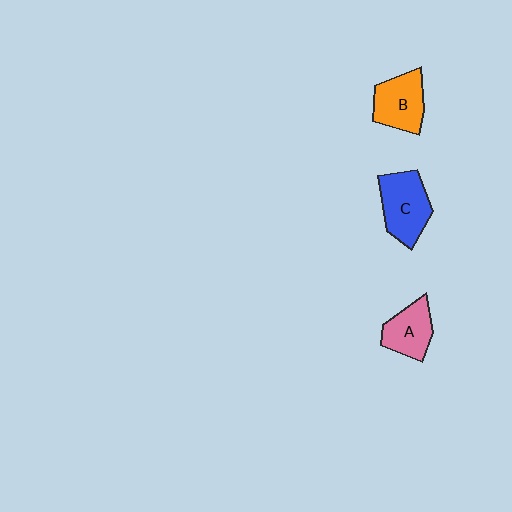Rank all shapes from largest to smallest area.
From largest to smallest: C (blue), B (orange), A (pink).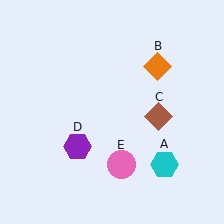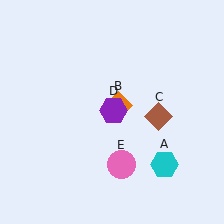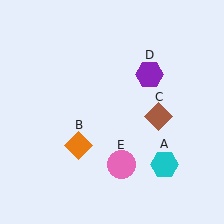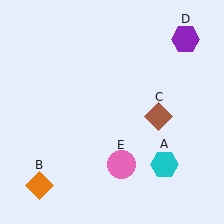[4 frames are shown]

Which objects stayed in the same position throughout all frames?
Cyan hexagon (object A) and brown diamond (object C) and pink circle (object E) remained stationary.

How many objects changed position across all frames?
2 objects changed position: orange diamond (object B), purple hexagon (object D).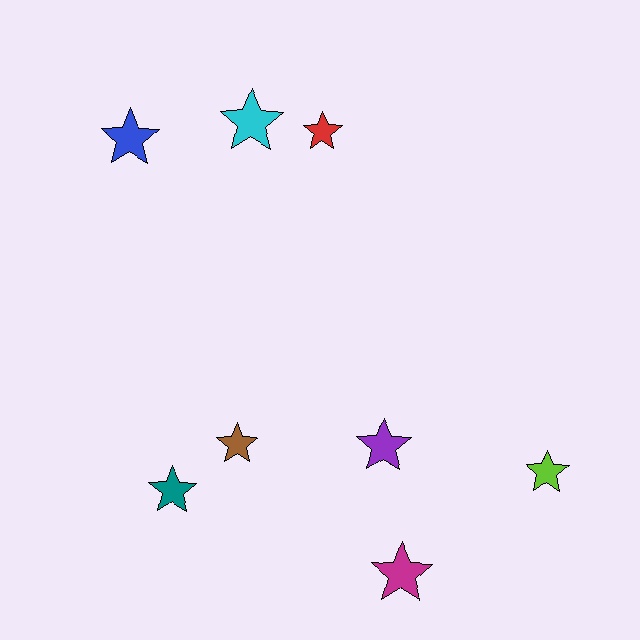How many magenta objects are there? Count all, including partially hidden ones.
There is 1 magenta object.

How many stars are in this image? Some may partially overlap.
There are 8 stars.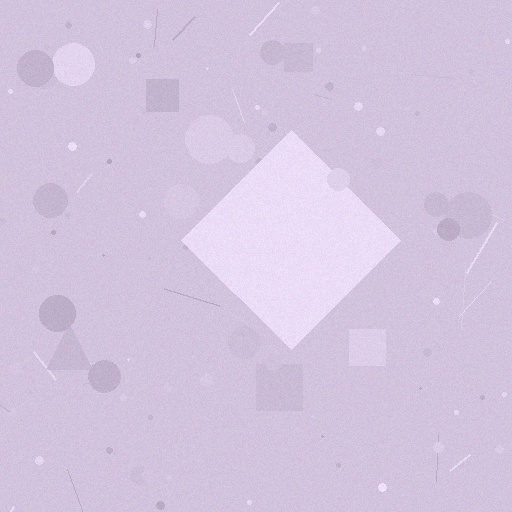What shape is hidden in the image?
A diamond is hidden in the image.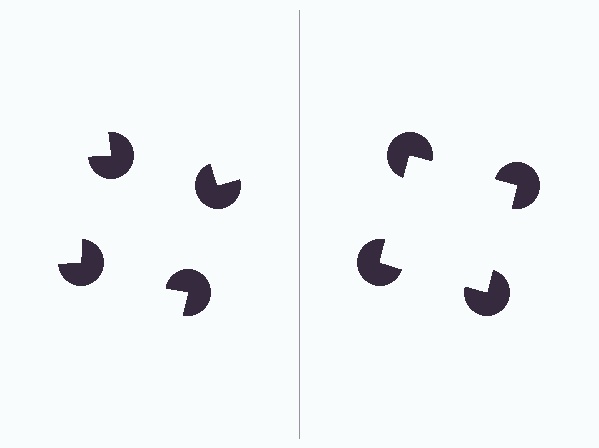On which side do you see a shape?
An illusory square appears on the right side. On the left side the wedge cuts are rotated, so no coherent shape forms.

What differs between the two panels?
The pac-man discs are positioned identically on both sides; only the wedge orientations differ. On the right they align to a square; on the left they are misaligned.